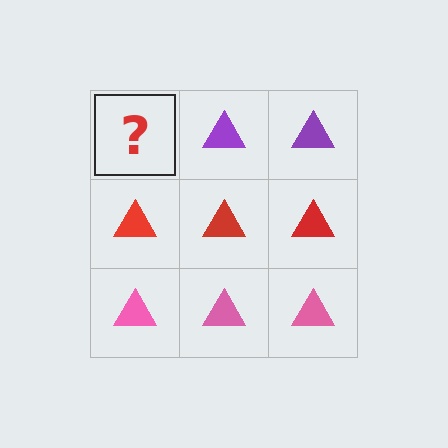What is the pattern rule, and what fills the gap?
The rule is that each row has a consistent color. The gap should be filled with a purple triangle.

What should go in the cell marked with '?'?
The missing cell should contain a purple triangle.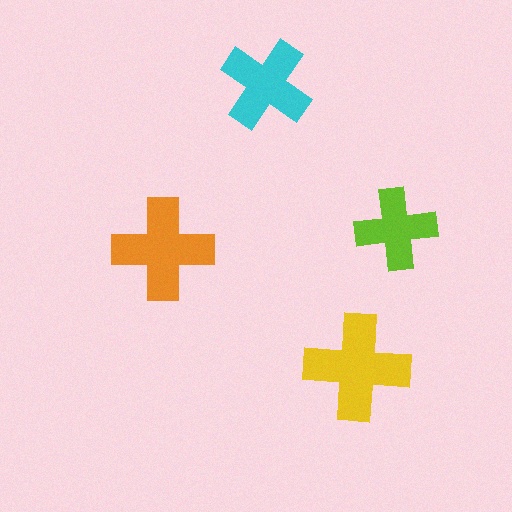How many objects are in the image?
There are 4 objects in the image.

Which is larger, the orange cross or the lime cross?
The orange one.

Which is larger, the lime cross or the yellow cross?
The yellow one.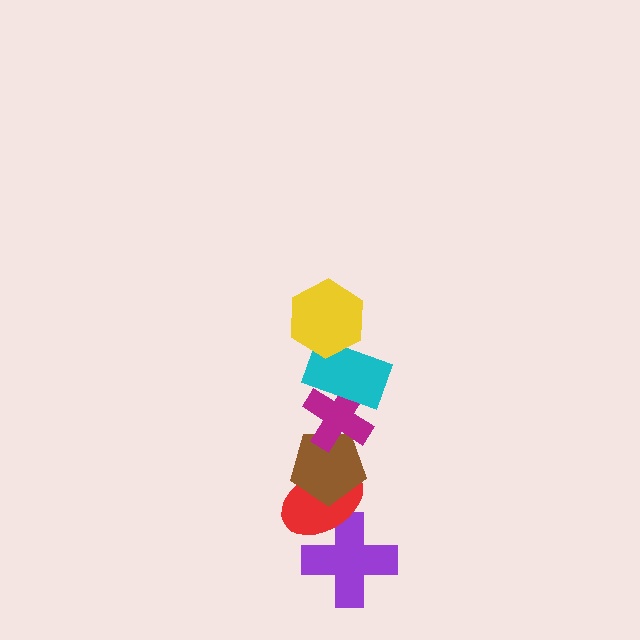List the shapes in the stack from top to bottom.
From top to bottom: the yellow hexagon, the cyan rectangle, the magenta cross, the brown pentagon, the red ellipse, the purple cross.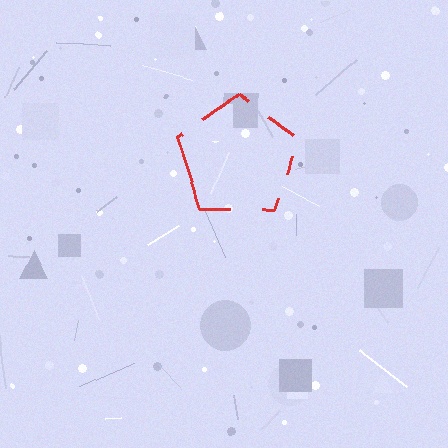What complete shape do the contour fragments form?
The contour fragments form a pentagon.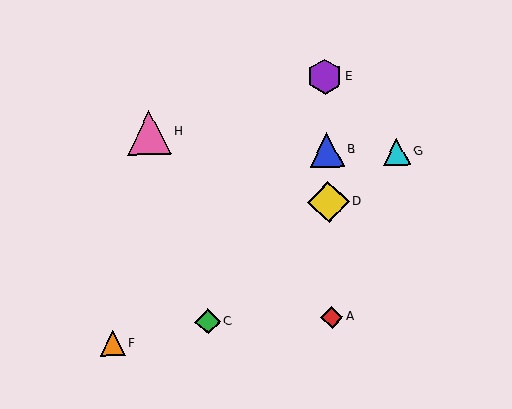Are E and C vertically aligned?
No, E is at x≈325 and C is at x≈208.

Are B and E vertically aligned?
Yes, both are at x≈327.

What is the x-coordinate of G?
Object G is at x≈397.